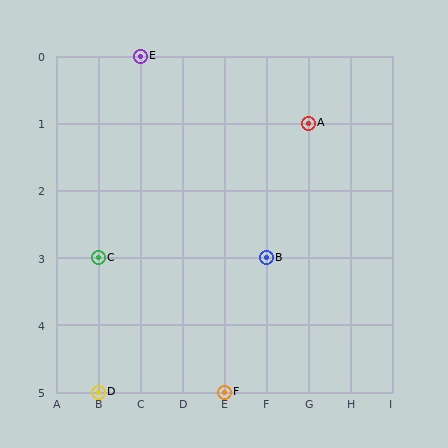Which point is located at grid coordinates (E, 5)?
Point F is at (E, 5).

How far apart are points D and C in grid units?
Points D and C are 2 rows apart.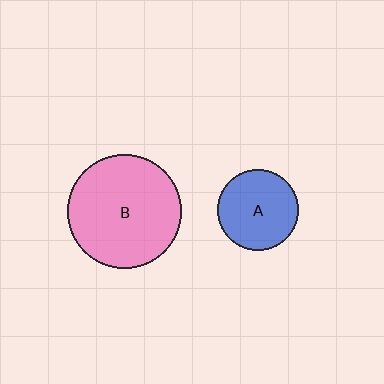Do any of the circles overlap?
No, none of the circles overlap.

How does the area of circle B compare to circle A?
Approximately 2.0 times.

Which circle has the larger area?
Circle B (pink).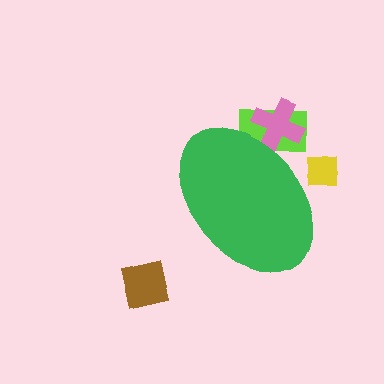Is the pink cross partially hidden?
Yes, the pink cross is partially hidden behind the green ellipse.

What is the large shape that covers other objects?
A green ellipse.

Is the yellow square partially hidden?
Yes, the yellow square is partially hidden behind the green ellipse.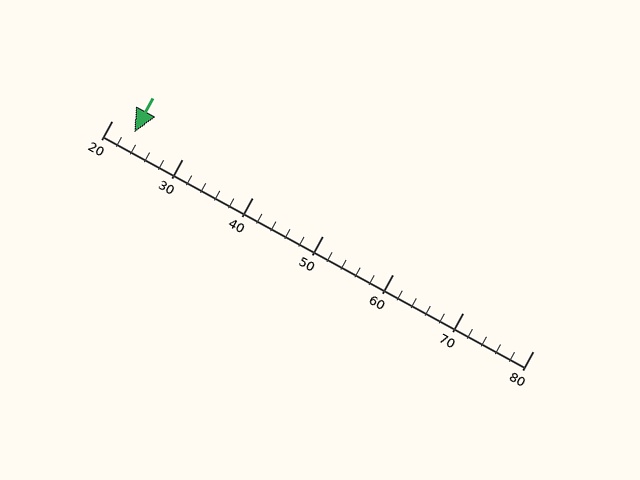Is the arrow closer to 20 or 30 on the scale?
The arrow is closer to 20.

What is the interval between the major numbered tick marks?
The major tick marks are spaced 10 units apart.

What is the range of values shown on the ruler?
The ruler shows values from 20 to 80.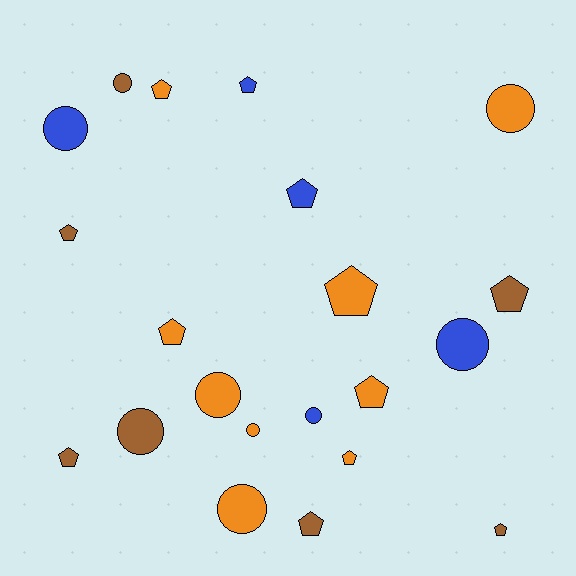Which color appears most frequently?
Orange, with 9 objects.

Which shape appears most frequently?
Pentagon, with 12 objects.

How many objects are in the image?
There are 21 objects.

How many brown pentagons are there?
There are 5 brown pentagons.